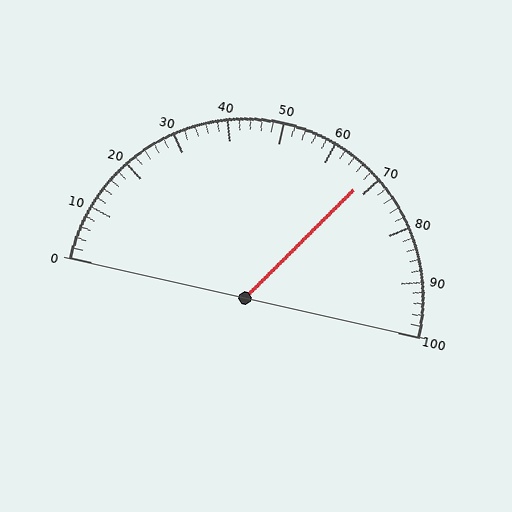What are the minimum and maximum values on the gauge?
The gauge ranges from 0 to 100.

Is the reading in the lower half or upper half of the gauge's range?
The reading is in the upper half of the range (0 to 100).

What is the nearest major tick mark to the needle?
The nearest major tick mark is 70.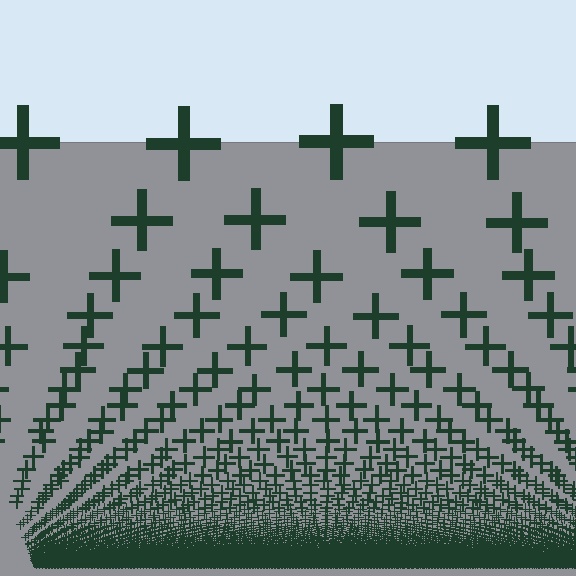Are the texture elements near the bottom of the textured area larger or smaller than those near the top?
Smaller. The gradient is inverted — elements near the bottom are smaller and denser.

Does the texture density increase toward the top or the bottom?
Density increases toward the bottom.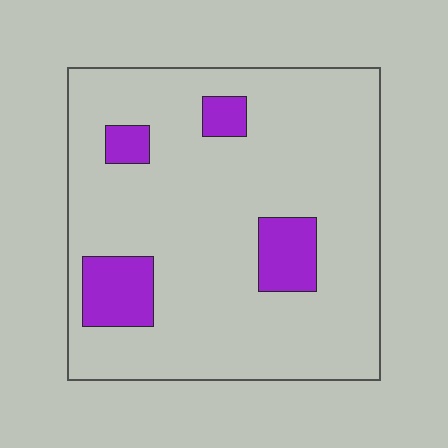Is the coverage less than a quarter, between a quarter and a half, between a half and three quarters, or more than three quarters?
Less than a quarter.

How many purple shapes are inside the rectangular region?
4.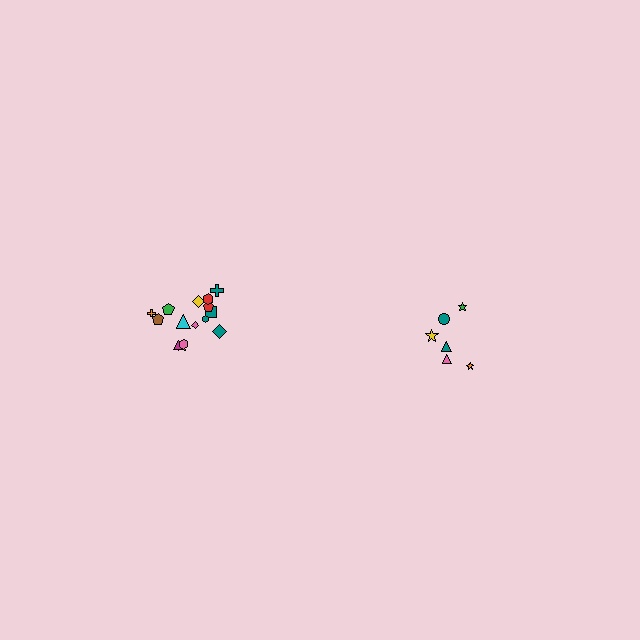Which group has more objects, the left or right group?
The left group.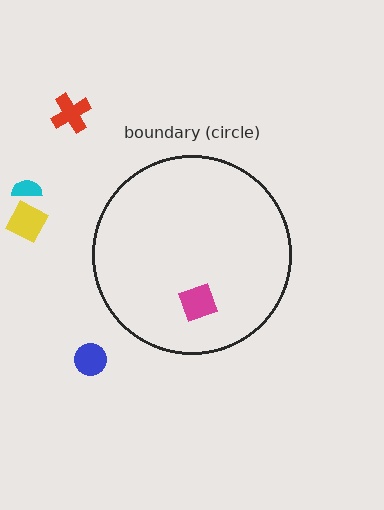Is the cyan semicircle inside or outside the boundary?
Outside.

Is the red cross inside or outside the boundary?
Outside.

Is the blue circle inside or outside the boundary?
Outside.